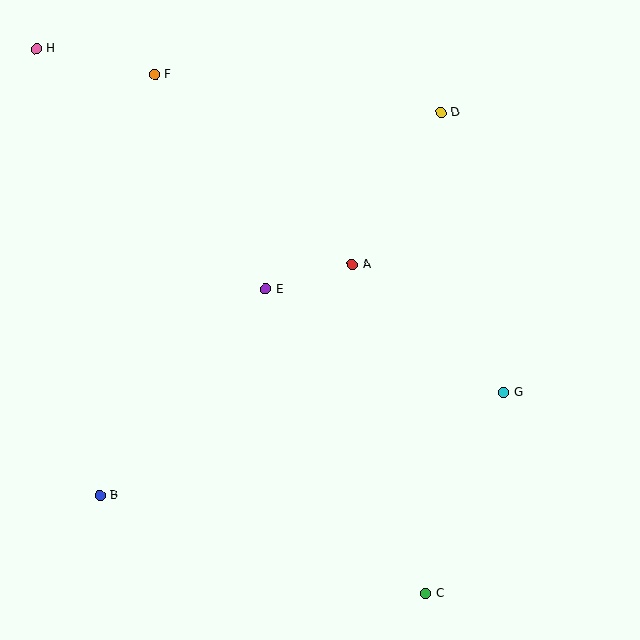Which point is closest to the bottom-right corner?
Point C is closest to the bottom-right corner.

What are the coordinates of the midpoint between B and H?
The midpoint between B and H is at (68, 272).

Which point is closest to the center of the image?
Point E at (266, 289) is closest to the center.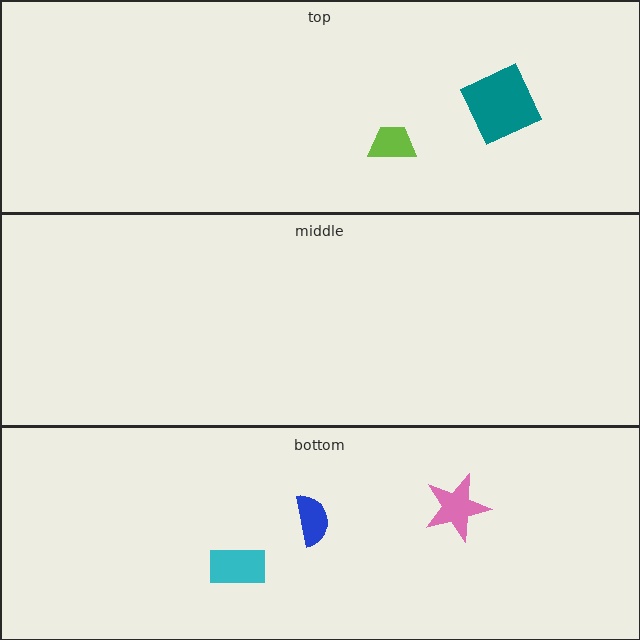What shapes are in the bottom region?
The cyan rectangle, the pink star, the blue semicircle.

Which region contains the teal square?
The top region.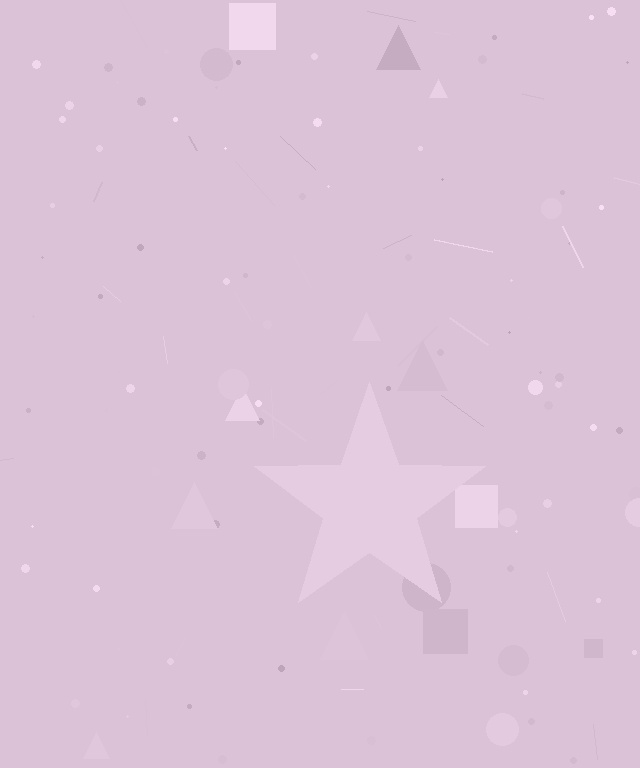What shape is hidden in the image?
A star is hidden in the image.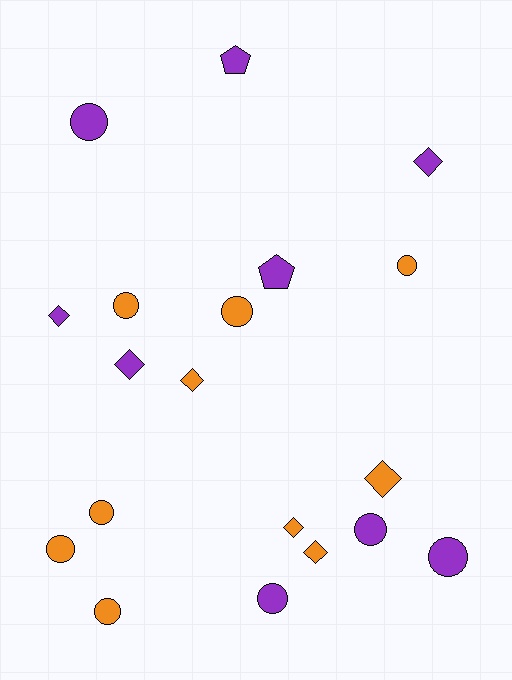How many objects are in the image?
There are 19 objects.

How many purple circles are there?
There are 4 purple circles.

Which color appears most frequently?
Orange, with 10 objects.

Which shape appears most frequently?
Circle, with 10 objects.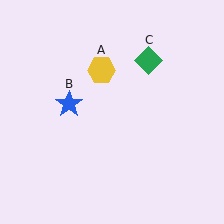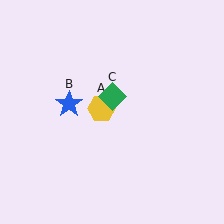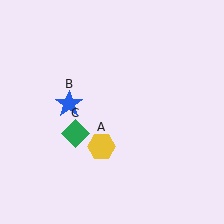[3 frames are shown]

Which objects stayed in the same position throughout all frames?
Blue star (object B) remained stationary.